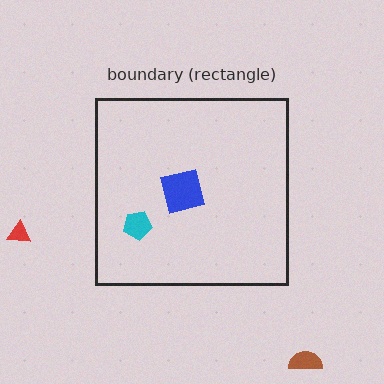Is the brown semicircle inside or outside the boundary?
Outside.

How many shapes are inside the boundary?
2 inside, 2 outside.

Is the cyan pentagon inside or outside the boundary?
Inside.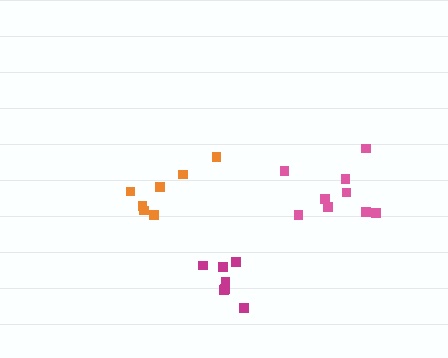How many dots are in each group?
Group 1: 7 dots, Group 2: 9 dots, Group 3: 7 dots (23 total).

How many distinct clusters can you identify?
There are 3 distinct clusters.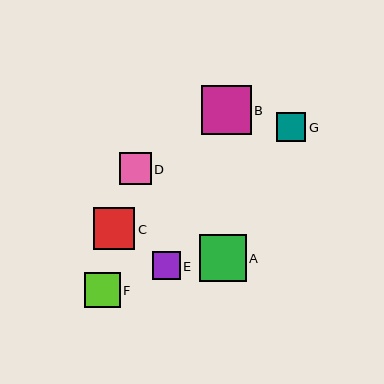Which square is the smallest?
Square E is the smallest with a size of approximately 28 pixels.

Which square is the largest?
Square B is the largest with a size of approximately 49 pixels.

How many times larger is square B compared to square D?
Square B is approximately 1.5 times the size of square D.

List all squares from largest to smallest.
From largest to smallest: B, A, C, F, D, G, E.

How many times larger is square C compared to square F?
Square C is approximately 1.2 times the size of square F.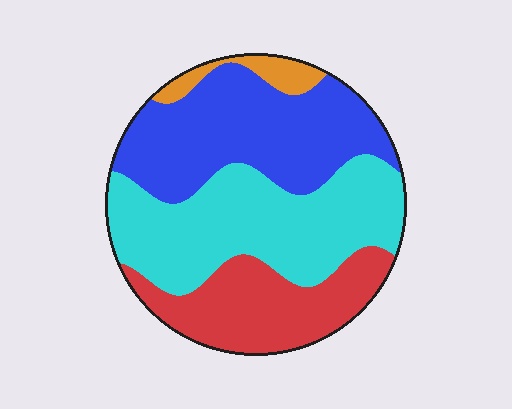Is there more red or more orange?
Red.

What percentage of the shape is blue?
Blue covers around 35% of the shape.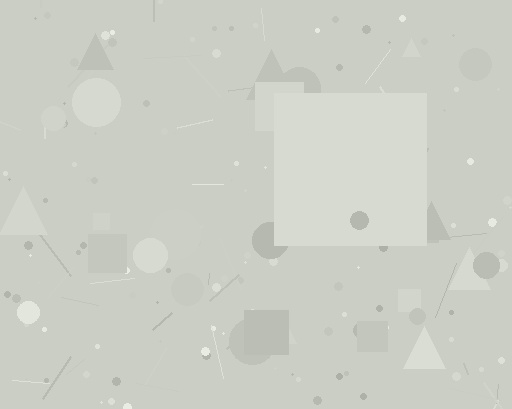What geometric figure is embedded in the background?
A square is embedded in the background.